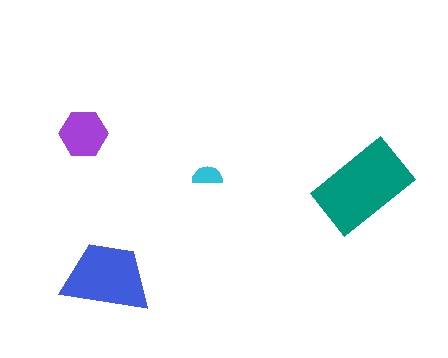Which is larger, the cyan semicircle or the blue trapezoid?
The blue trapezoid.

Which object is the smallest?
The cyan semicircle.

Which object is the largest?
The teal rectangle.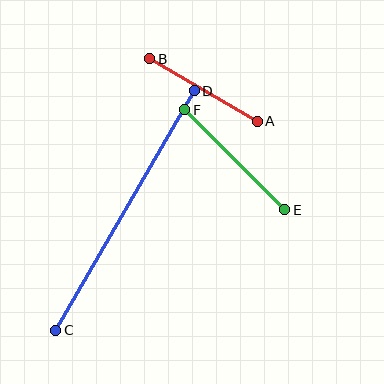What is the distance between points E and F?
The distance is approximately 141 pixels.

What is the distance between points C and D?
The distance is approximately 277 pixels.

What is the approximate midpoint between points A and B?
The midpoint is at approximately (204, 90) pixels.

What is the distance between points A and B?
The distance is approximately 124 pixels.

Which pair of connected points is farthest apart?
Points C and D are farthest apart.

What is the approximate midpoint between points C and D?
The midpoint is at approximately (125, 211) pixels.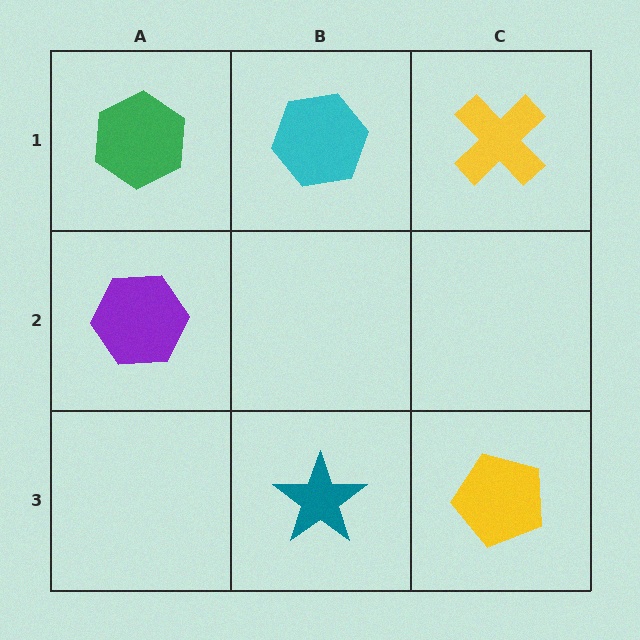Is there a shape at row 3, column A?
No, that cell is empty.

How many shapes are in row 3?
2 shapes.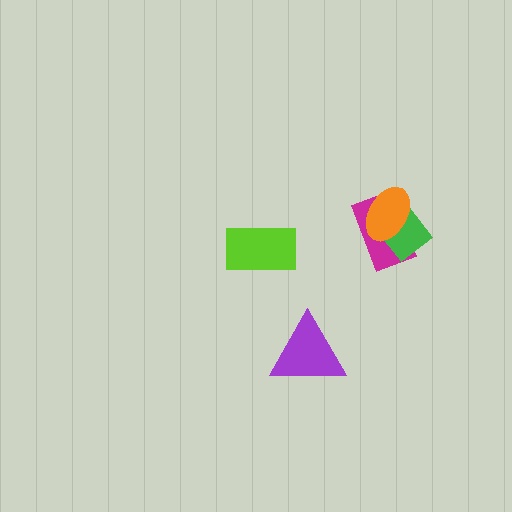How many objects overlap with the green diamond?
2 objects overlap with the green diamond.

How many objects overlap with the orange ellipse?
2 objects overlap with the orange ellipse.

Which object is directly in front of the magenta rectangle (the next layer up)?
The green diamond is directly in front of the magenta rectangle.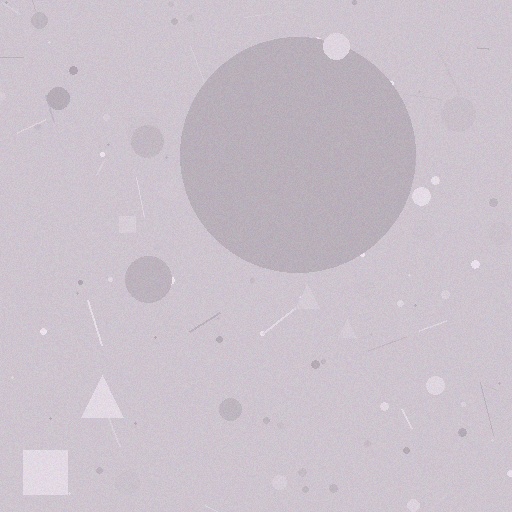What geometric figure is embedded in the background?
A circle is embedded in the background.